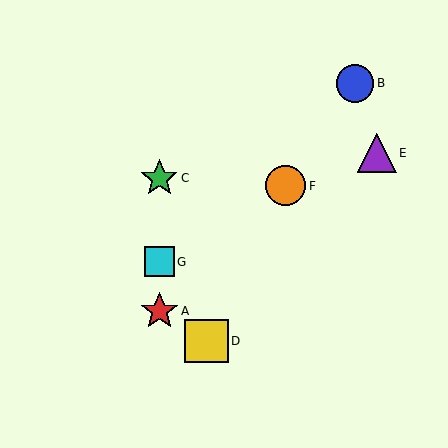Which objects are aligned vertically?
Objects A, C, G are aligned vertically.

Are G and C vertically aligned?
Yes, both are at x≈159.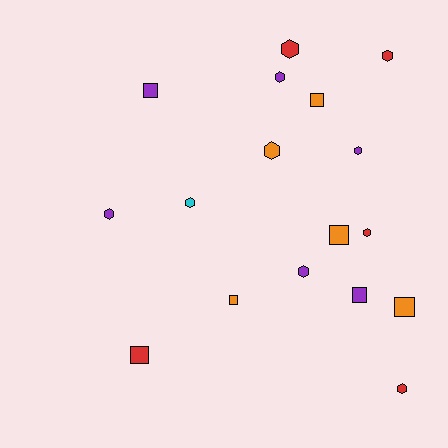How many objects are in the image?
There are 17 objects.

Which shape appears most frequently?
Hexagon, with 10 objects.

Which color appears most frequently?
Purple, with 6 objects.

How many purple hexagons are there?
There are 4 purple hexagons.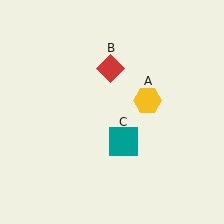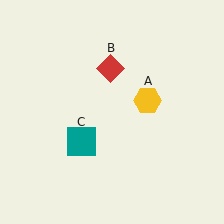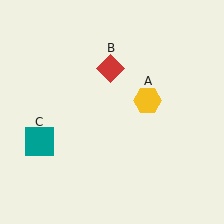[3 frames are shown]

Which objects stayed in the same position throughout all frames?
Yellow hexagon (object A) and red diamond (object B) remained stationary.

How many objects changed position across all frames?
1 object changed position: teal square (object C).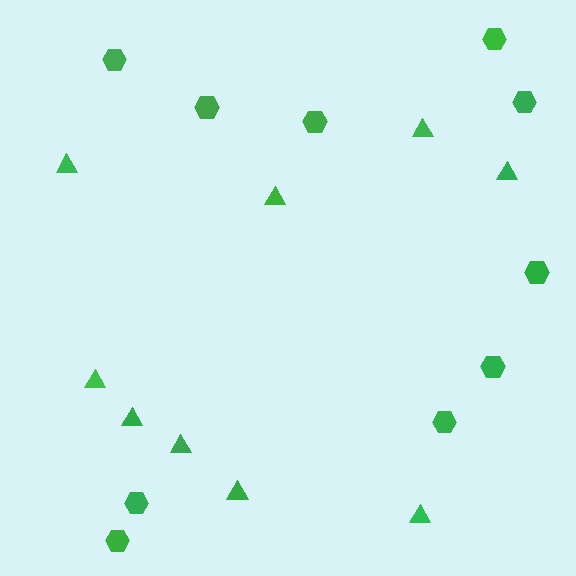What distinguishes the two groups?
There are 2 groups: one group of triangles (9) and one group of hexagons (10).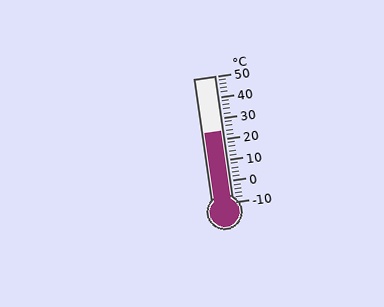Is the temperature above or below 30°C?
The temperature is below 30°C.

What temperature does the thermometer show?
The thermometer shows approximately 24°C.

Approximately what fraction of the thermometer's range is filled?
The thermometer is filled to approximately 55% of its range.